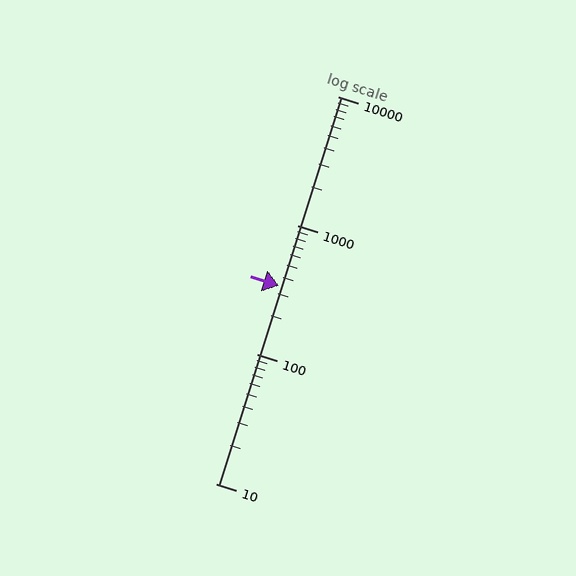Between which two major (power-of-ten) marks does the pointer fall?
The pointer is between 100 and 1000.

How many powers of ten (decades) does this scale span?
The scale spans 3 decades, from 10 to 10000.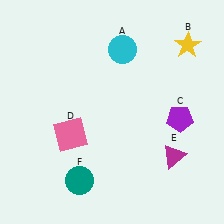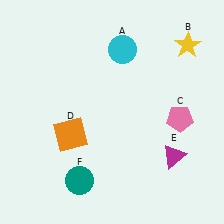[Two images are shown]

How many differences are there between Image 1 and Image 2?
There are 2 differences between the two images.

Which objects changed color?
C changed from purple to pink. D changed from pink to orange.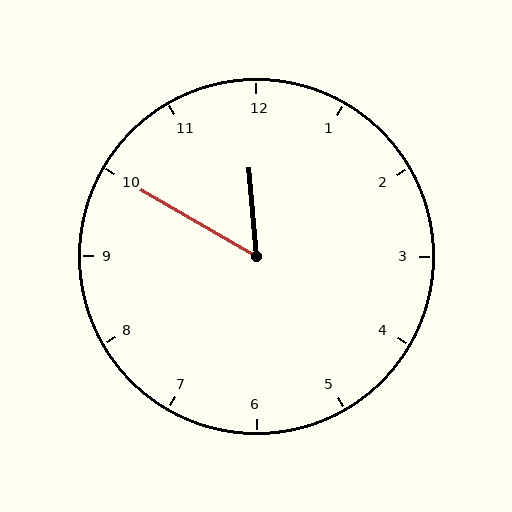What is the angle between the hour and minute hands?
Approximately 55 degrees.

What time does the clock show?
11:50.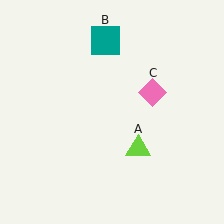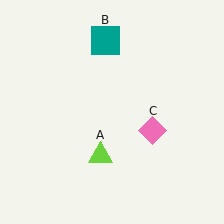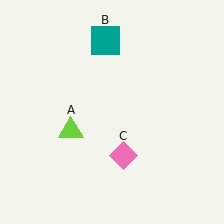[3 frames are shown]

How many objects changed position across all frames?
2 objects changed position: lime triangle (object A), pink diamond (object C).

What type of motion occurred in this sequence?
The lime triangle (object A), pink diamond (object C) rotated clockwise around the center of the scene.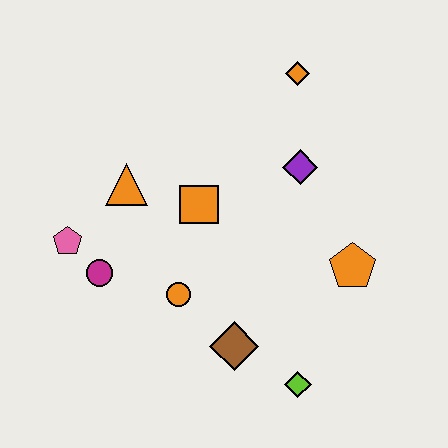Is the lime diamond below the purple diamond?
Yes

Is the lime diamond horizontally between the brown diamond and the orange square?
No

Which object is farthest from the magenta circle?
The orange diamond is farthest from the magenta circle.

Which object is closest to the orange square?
The orange triangle is closest to the orange square.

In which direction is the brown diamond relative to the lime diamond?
The brown diamond is to the left of the lime diamond.